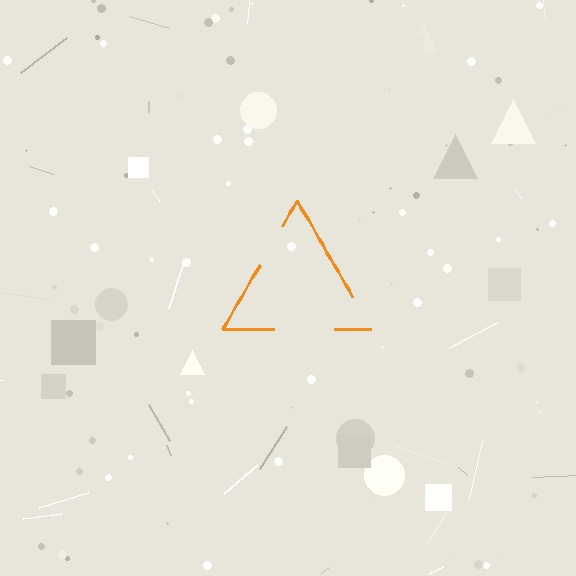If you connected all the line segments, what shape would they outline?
They would outline a triangle.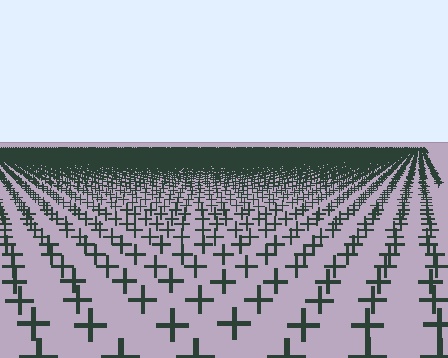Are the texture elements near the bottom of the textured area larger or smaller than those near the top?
Larger. Near the bottom, elements are closer to the viewer and appear at a bigger on-screen size.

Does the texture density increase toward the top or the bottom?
Density increases toward the top.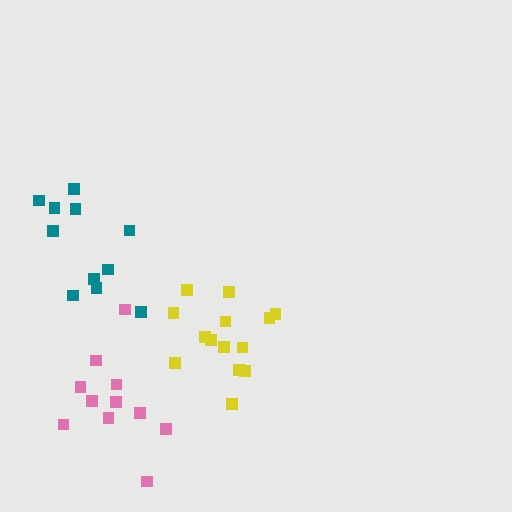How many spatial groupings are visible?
There are 3 spatial groupings.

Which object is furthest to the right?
The yellow cluster is rightmost.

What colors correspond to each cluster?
The clusters are colored: yellow, teal, pink.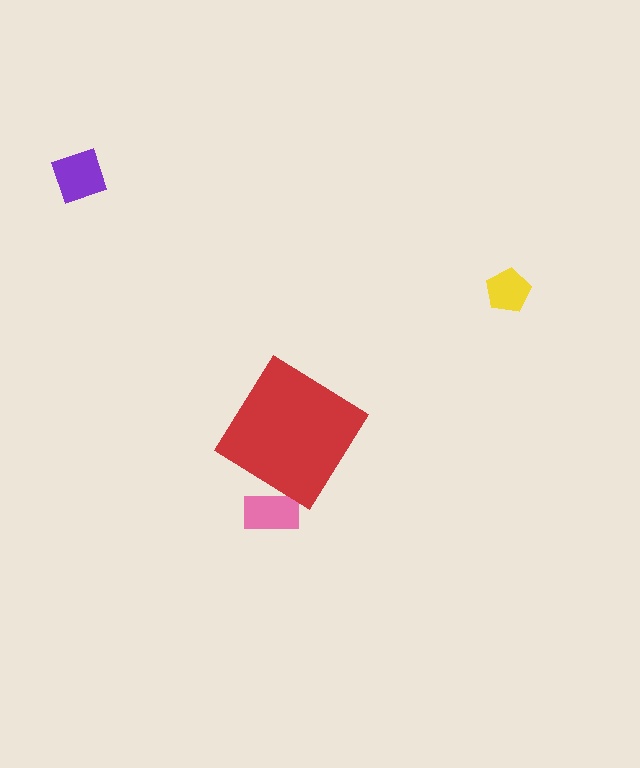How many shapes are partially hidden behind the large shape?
1 shape is partially hidden.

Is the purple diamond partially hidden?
No, the purple diamond is fully visible.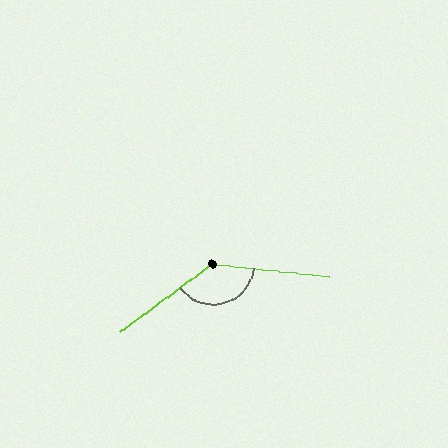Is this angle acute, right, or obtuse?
It is obtuse.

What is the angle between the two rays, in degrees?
Approximately 137 degrees.